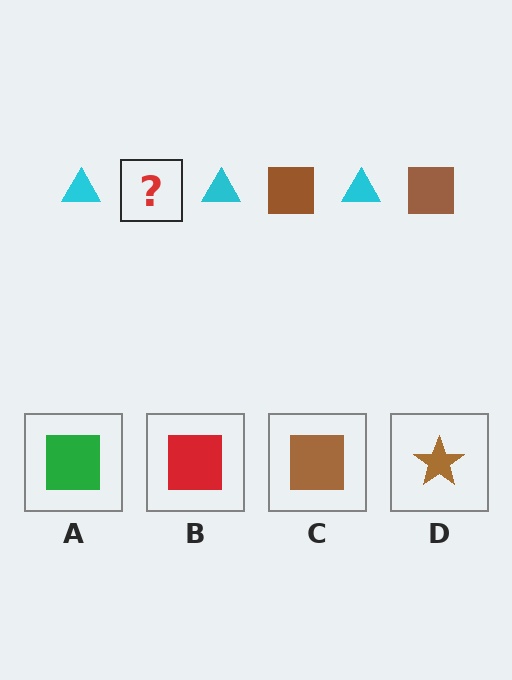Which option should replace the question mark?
Option C.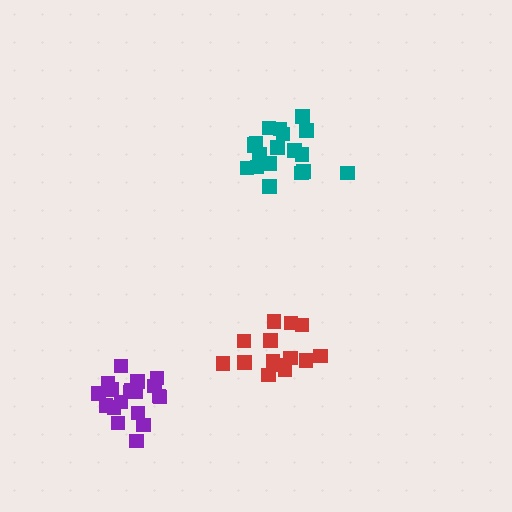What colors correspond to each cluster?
The clusters are colored: purple, red, teal.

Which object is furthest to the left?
The purple cluster is leftmost.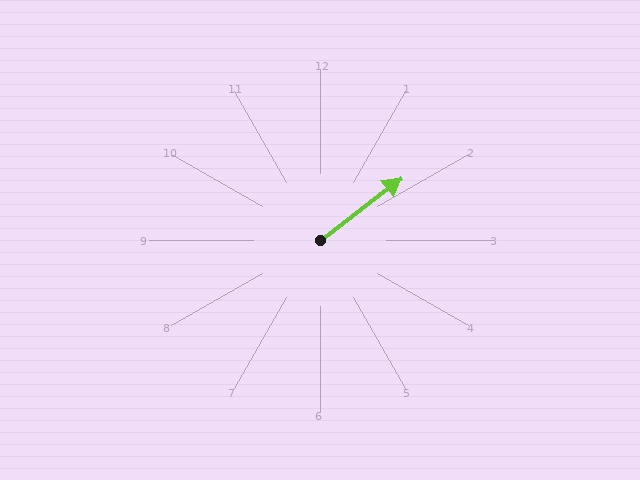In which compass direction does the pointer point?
Northeast.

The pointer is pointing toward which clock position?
Roughly 2 o'clock.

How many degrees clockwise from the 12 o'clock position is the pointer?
Approximately 53 degrees.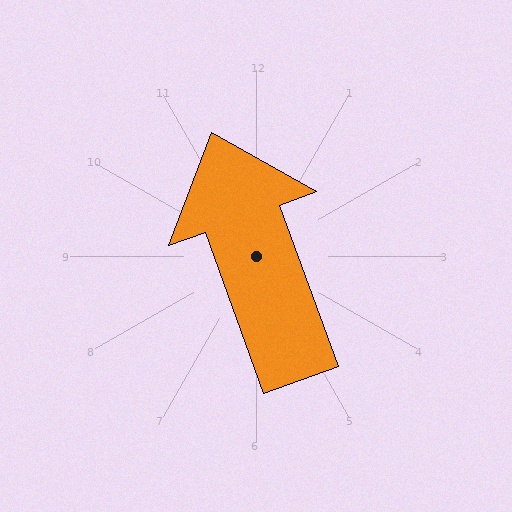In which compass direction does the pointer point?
North.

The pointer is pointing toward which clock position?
Roughly 11 o'clock.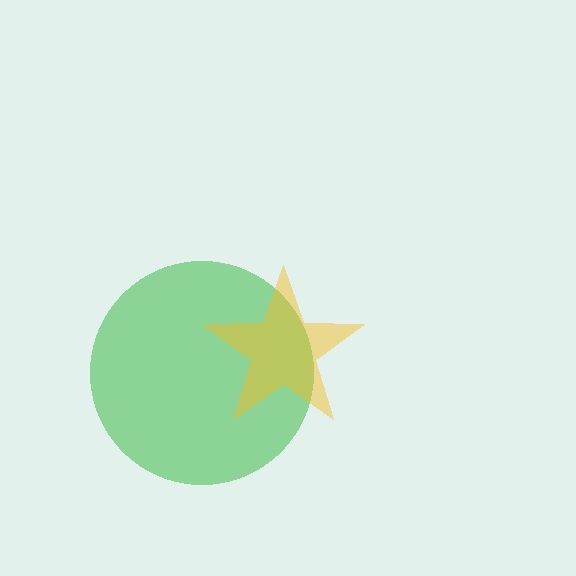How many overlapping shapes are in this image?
There are 2 overlapping shapes in the image.